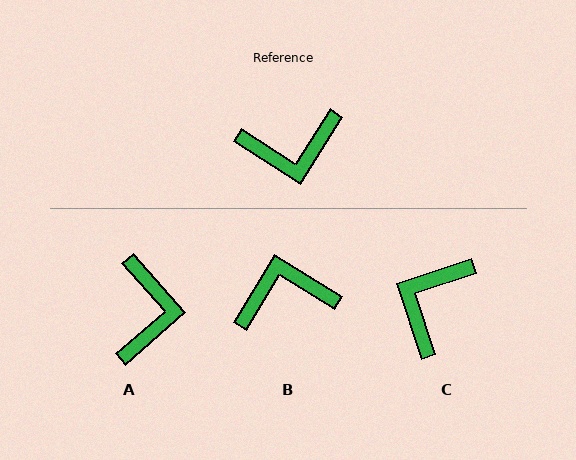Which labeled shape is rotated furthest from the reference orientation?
B, about 179 degrees away.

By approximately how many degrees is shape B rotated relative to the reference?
Approximately 179 degrees clockwise.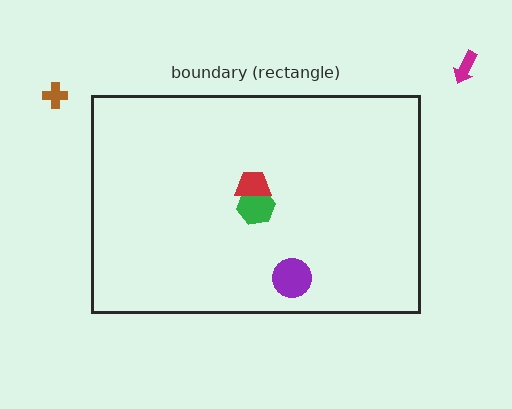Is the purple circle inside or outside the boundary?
Inside.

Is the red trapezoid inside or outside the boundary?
Inside.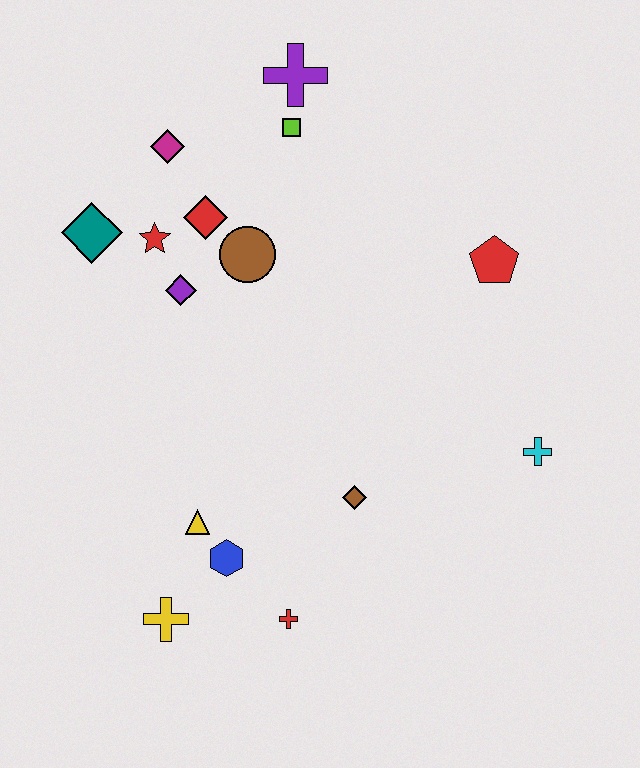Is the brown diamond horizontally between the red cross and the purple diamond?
No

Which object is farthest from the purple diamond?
The cyan cross is farthest from the purple diamond.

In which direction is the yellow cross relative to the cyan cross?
The yellow cross is to the left of the cyan cross.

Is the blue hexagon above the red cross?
Yes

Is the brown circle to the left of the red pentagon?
Yes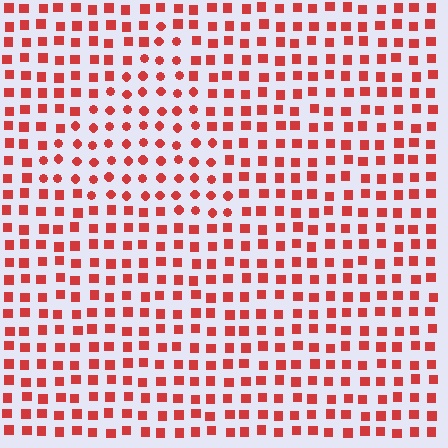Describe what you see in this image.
The image is filled with small red elements arranged in a uniform grid. A triangle-shaped region contains circles, while the surrounding area contains squares. The boundary is defined purely by the change in element shape.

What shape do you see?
I see a triangle.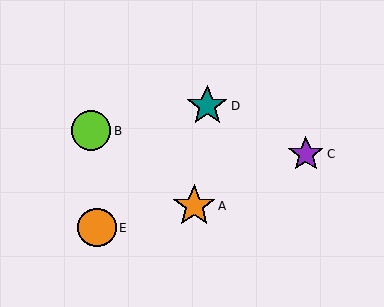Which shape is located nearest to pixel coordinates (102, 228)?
The orange circle (labeled E) at (97, 228) is nearest to that location.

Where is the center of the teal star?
The center of the teal star is at (207, 106).